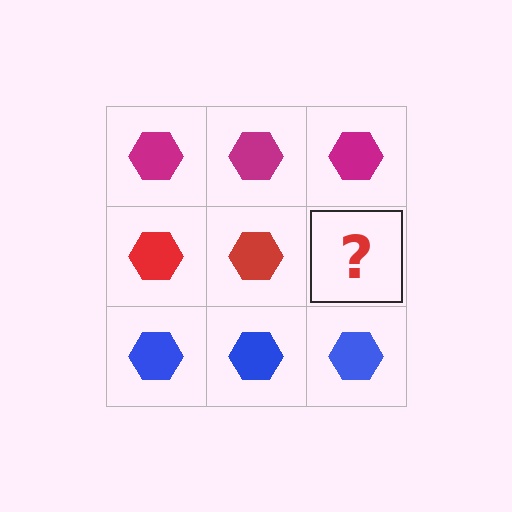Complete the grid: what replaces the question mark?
The question mark should be replaced with a red hexagon.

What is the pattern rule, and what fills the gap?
The rule is that each row has a consistent color. The gap should be filled with a red hexagon.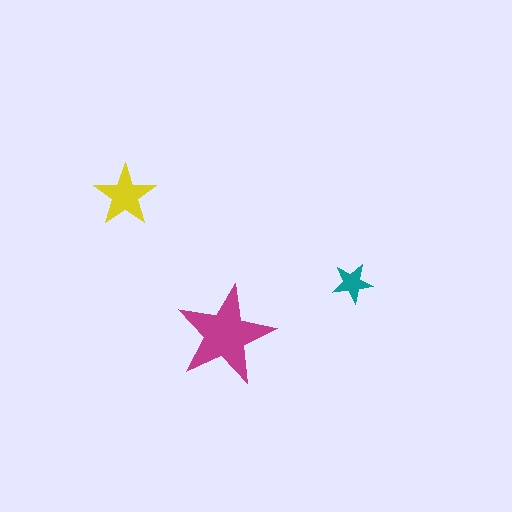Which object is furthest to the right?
The teal star is rightmost.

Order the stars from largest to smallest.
the magenta one, the yellow one, the teal one.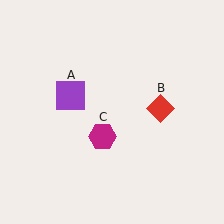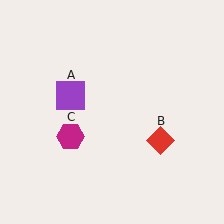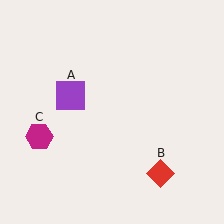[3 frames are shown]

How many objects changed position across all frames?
2 objects changed position: red diamond (object B), magenta hexagon (object C).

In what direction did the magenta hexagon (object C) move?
The magenta hexagon (object C) moved left.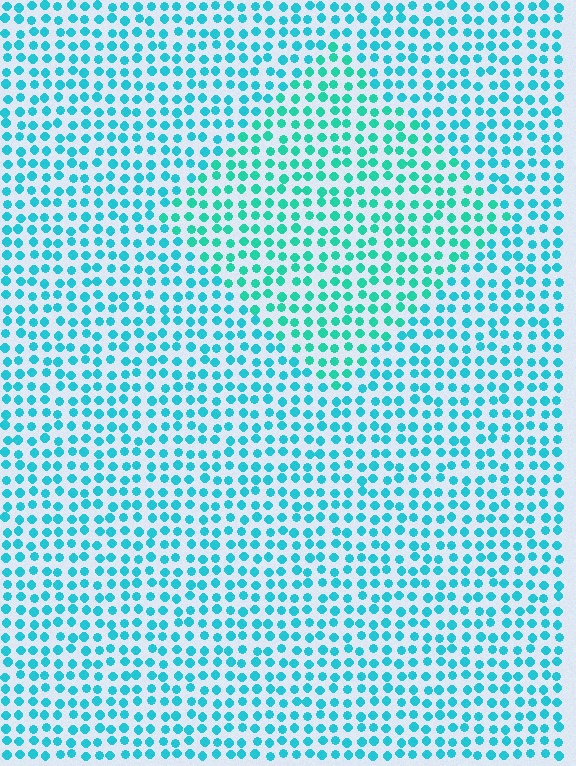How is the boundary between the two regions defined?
The boundary is defined purely by a slight shift in hue (about 20 degrees). Spacing, size, and orientation are identical on both sides.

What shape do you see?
I see a diamond.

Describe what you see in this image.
The image is filled with small cyan elements in a uniform arrangement. A diamond-shaped region is visible where the elements are tinted to a slightly different hue, forming a subtle color boundary.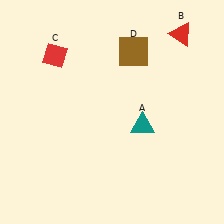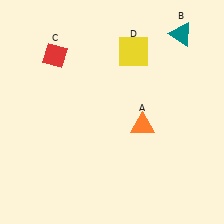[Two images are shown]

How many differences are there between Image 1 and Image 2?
There are 3 differences between the two images.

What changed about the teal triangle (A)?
In Image 1, A is teal. In Image 2, it changed to orange.